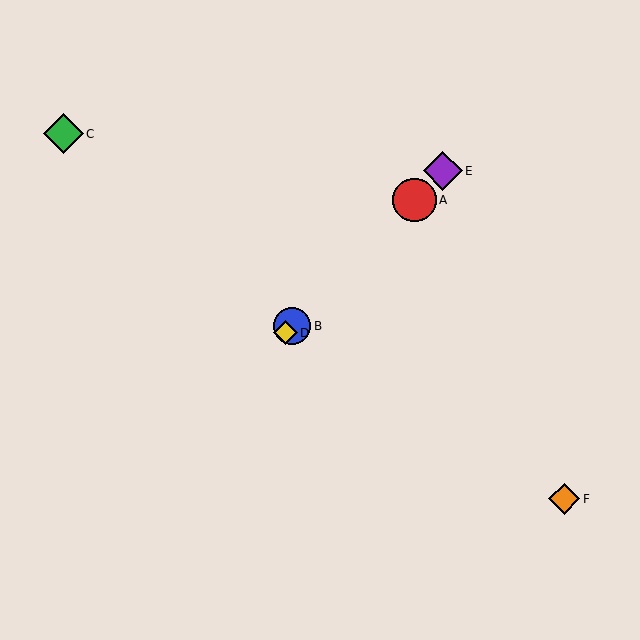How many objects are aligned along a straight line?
4 objects (A, B, D, E) are aligned along a straight line.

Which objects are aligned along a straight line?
Objects A, B, D, E are aligned along a straight line.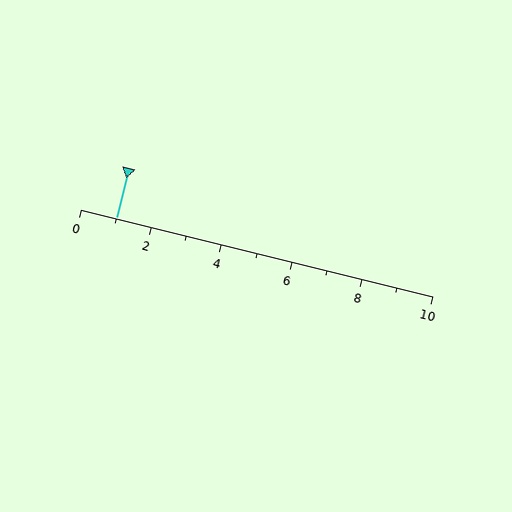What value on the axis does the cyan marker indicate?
The marker indicates approximately 1.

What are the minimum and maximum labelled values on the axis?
The axis runs from 0 to 10.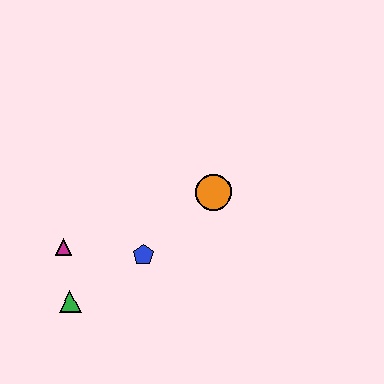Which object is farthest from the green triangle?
The orange circle is farthest from the green triangle.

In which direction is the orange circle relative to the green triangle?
The orange circle is to the right of the green triangle.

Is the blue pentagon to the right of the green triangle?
Yes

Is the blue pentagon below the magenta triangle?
Yes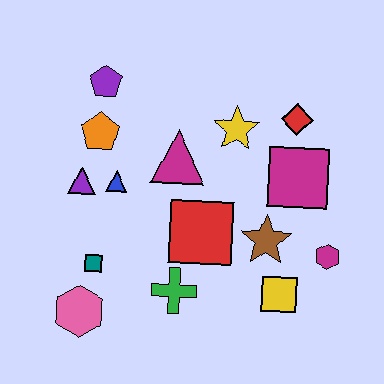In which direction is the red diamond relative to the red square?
The red diamond is above the red square.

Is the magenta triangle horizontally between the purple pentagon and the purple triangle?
No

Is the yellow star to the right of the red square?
Yes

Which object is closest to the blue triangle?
The purple triangle is closest to the blue triangle.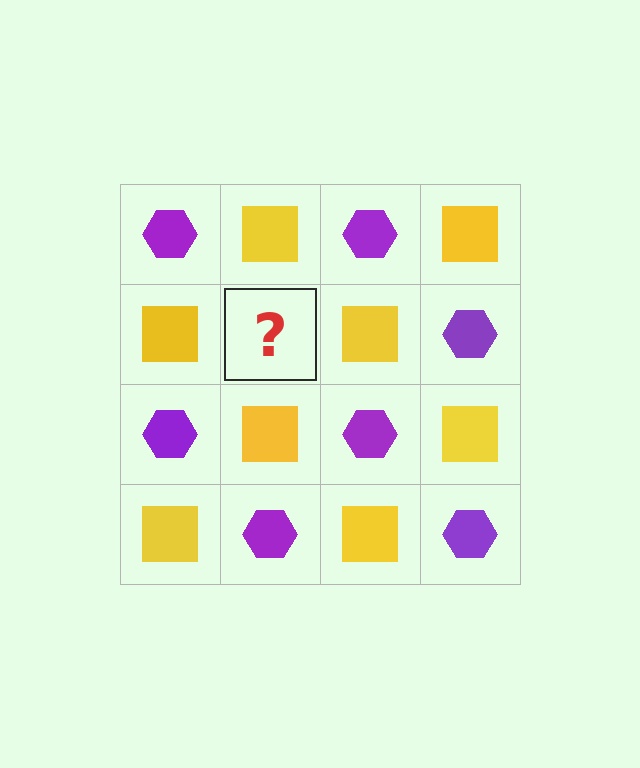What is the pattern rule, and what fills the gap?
The rule is that it alternates purple hexagon and yellow square in a checkerboard pattern. The gap should be filled with a purple hexagon.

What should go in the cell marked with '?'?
The missing cell should contain a purple hexagon.